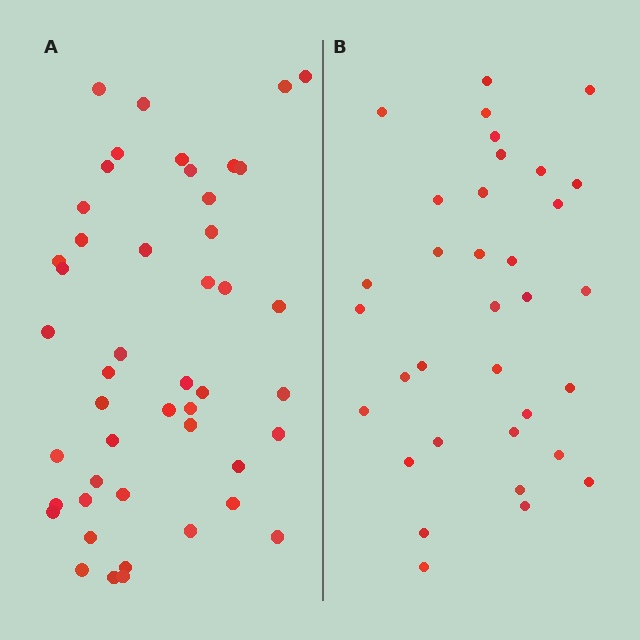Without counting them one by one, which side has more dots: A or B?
Region A (the left region) has more dots.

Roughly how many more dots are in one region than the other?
Region A has approximately 15 more dots than region B.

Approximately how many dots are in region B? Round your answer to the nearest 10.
About 30 dots. (The exact count is 34, which rounds to 30.)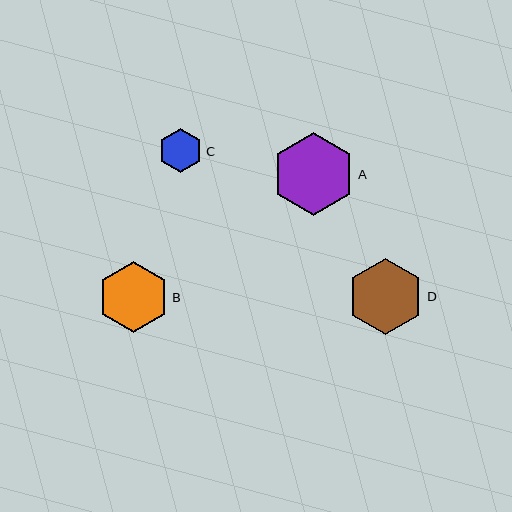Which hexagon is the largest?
Hexagon A is the largest with a size of approximately 83 pixels.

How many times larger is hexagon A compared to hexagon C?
Hexagon A is approximately 1.9 times the size of hexagon C.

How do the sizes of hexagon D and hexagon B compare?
Hexagon D and hexagon B are approximately the same size.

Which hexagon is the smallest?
Hexagon C is the smallest with a size of approximately 44 pixels.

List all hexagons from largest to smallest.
From largest to smallest: A, D, B, C.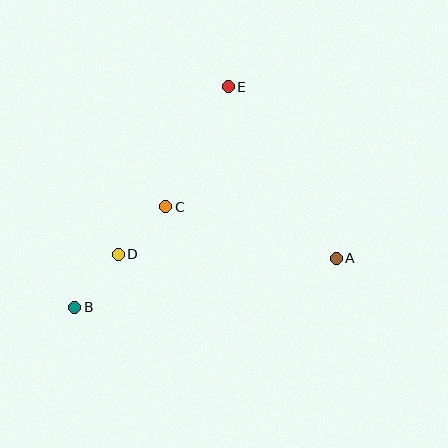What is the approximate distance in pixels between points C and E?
The distance between C and E is approximately 135 pixels.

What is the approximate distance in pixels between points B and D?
The distance between B and D is approximately 68 pixels.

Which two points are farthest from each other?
Points B and E are farthest from each other.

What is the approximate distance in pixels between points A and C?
The distance between A and C is approximately 178 pixels.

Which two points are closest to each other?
Points C and D are closest to each other.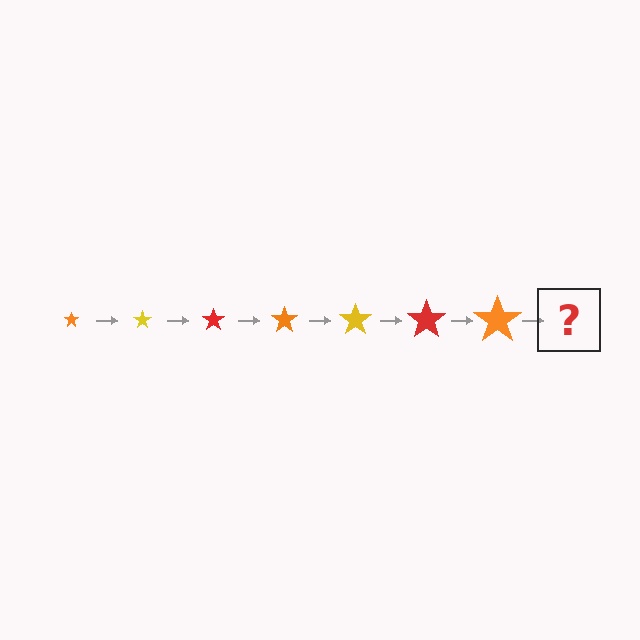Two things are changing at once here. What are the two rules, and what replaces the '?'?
The two rules are that the star grows larger each step and the color cycles through orange, yellow, and red. The '?' should be a yellow star, larger than the previous one.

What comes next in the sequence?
The next element should be a yellow star, larger than the previous one.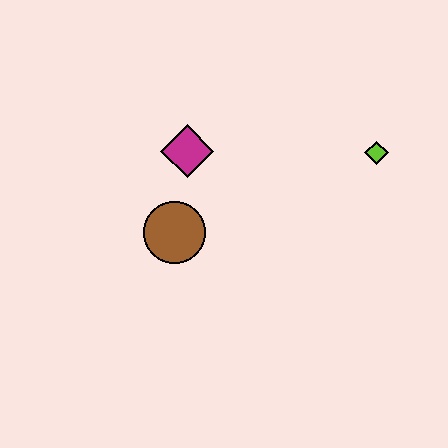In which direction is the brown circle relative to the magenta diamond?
The brown circle is below the magenta diamond.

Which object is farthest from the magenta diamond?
The lime diamond is farthest from the magenta diamond.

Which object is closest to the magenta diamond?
The brown circle is closest to the magenta diamond.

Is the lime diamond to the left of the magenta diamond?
No